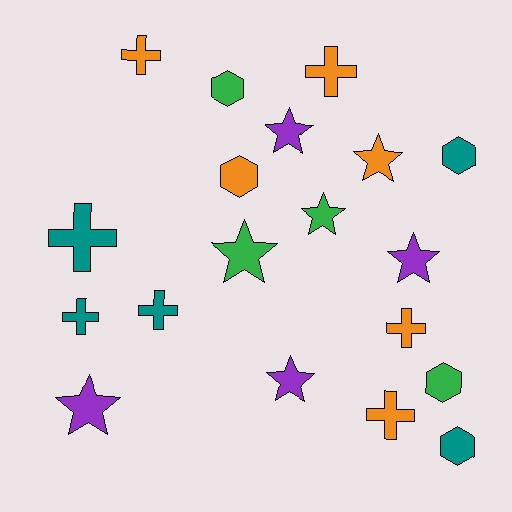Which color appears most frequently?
Orange, with 6 objects.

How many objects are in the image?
There are 19 objects.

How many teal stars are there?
There are no teal stars.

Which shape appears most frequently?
Cross, with 7 objects.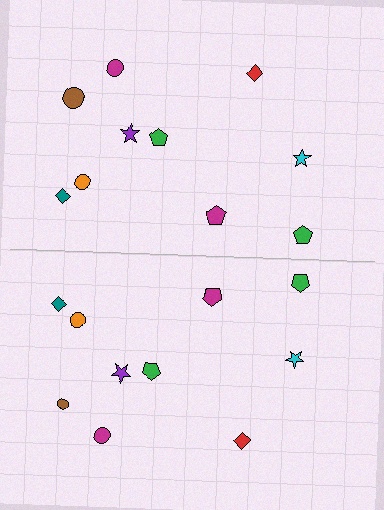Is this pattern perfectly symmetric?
No, the pattern is not perfectly symmetric. The brown circle on the bottom side has a different size than its mirror counterpart.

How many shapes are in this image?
There are 20 shapes in this image.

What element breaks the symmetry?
The brown circle on the bottom side has a different size than its mirror counterpart.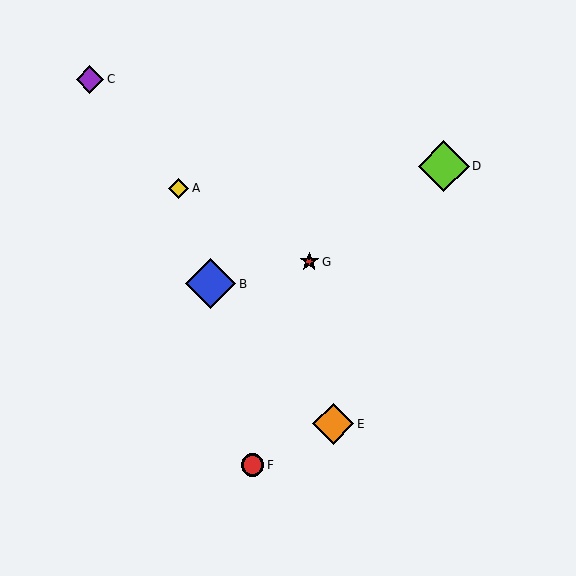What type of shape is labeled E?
Shape E is an orange diamond.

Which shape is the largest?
The lime diamond (labeled D) is the largest.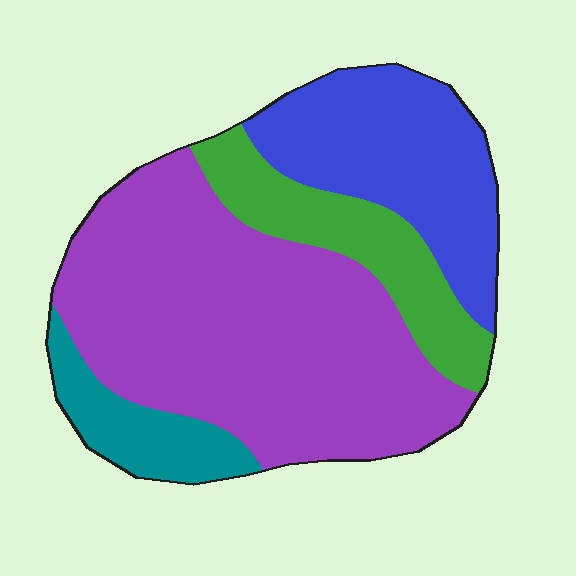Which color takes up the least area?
Teal, at roughly 10%.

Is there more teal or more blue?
Blue.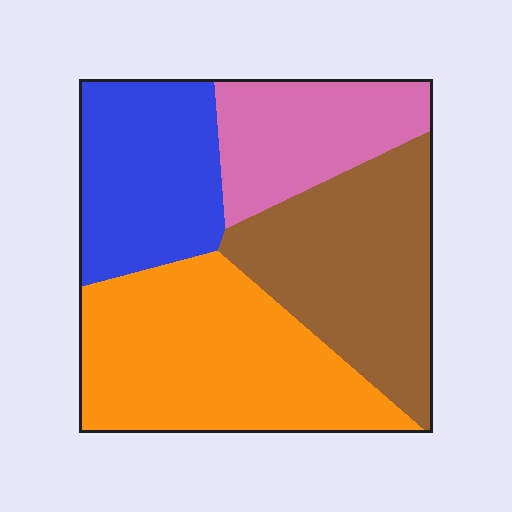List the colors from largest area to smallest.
From largest to smallest: orange, brown, blue, pink.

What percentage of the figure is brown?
Brown takes up about one quarter (1/4) of the figure.